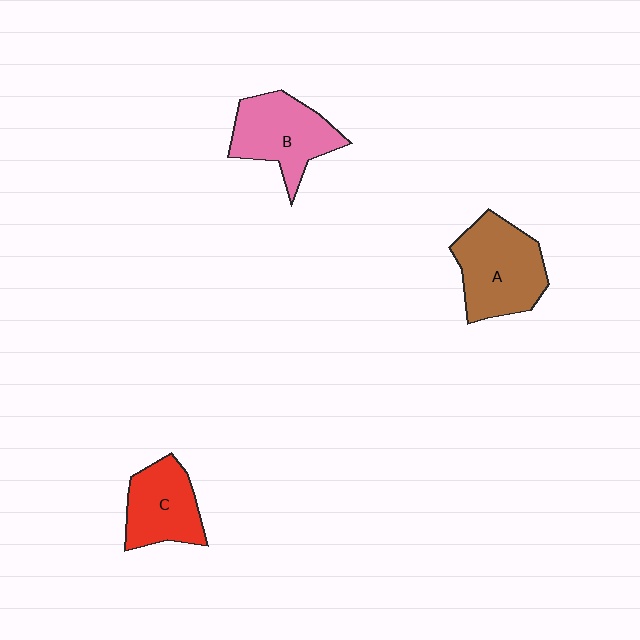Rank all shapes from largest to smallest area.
From largest to smallest: A (brown), B (pink), C (red).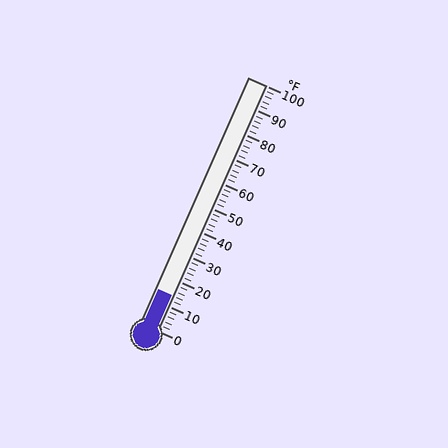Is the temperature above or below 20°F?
The temperature is below 20°F.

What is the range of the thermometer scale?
The thermometer scale ranges from 0°F to 100°F.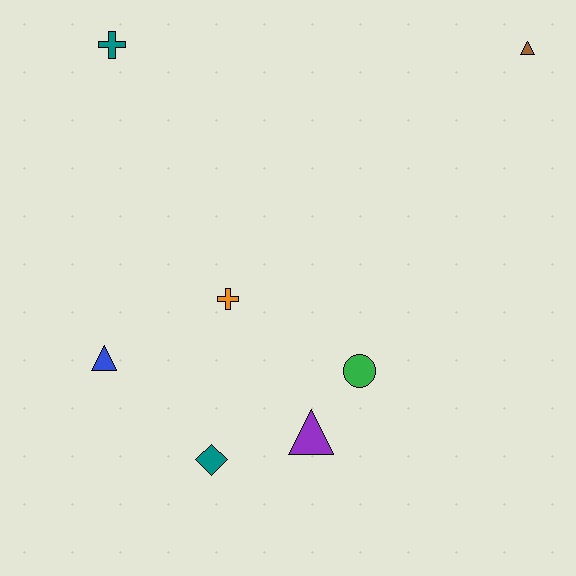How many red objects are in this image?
There are no red objects.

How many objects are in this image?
There are 7 objects.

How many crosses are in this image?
There are 2 crosses.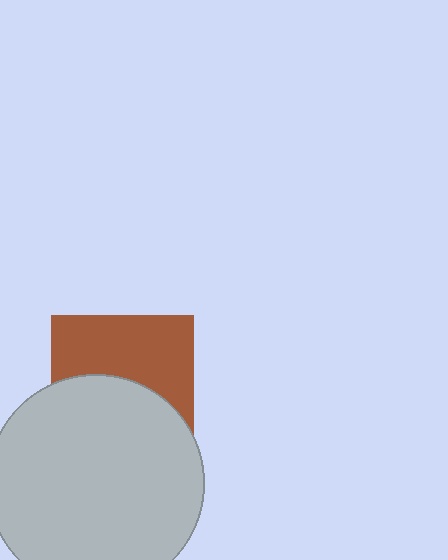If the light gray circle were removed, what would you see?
You would see the complete brown square.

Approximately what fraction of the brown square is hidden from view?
Roughly 50% of the brown square is hidden behind the light gray circle.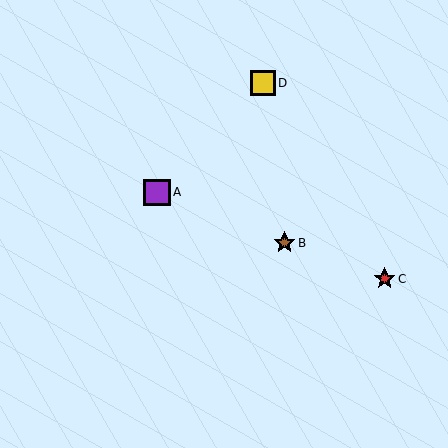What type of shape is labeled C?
Shape C is a red star.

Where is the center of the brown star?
The center of the brown star is at (285, 243).